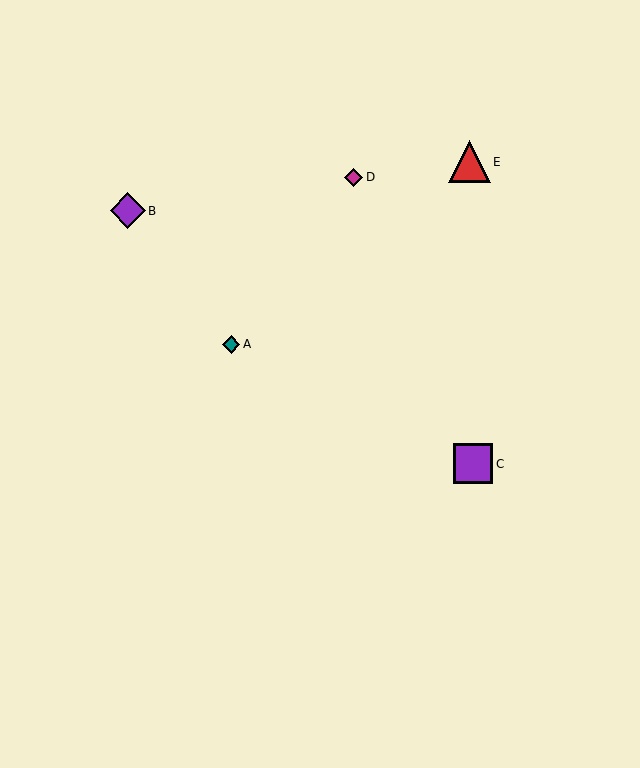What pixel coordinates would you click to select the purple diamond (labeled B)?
Click at (128, 211) to select the purple diamond B.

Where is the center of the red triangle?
The center of the red triangle is at (469, 162).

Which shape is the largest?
The red triangle (labeled E) is the largest.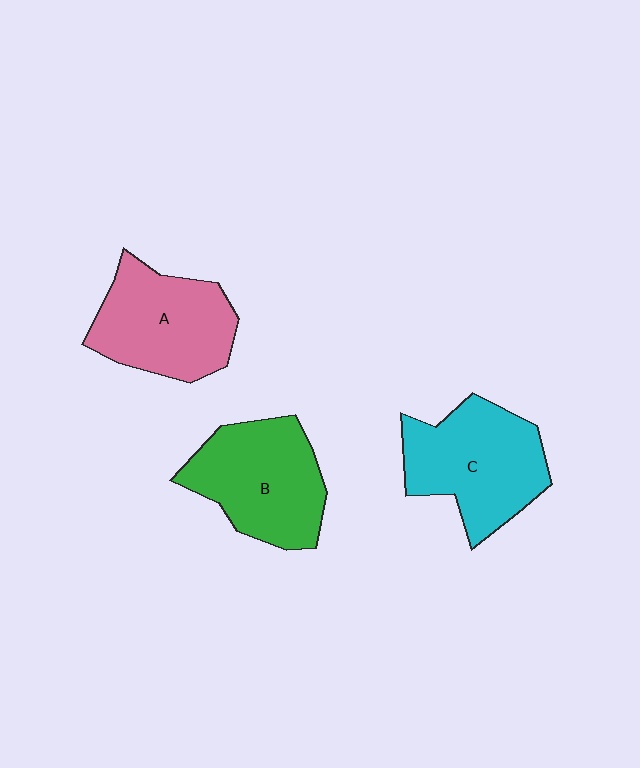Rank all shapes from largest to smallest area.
From largest to smallest: C (cyan), B (green), A (pink).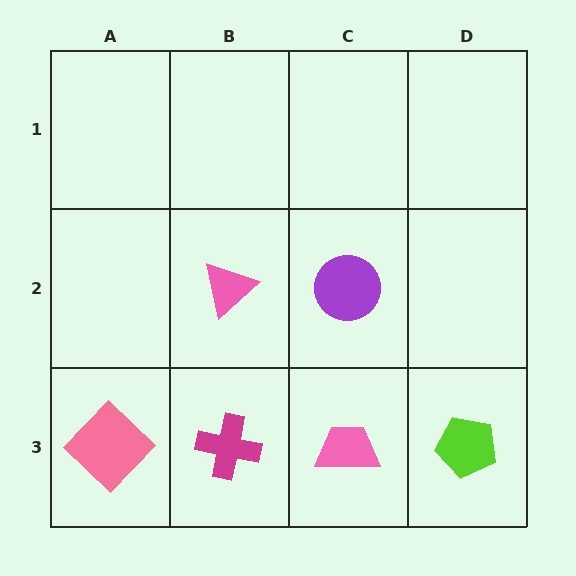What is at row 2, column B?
A pink triangle.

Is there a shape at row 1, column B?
No, that cell is empty.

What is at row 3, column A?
A pink diamond.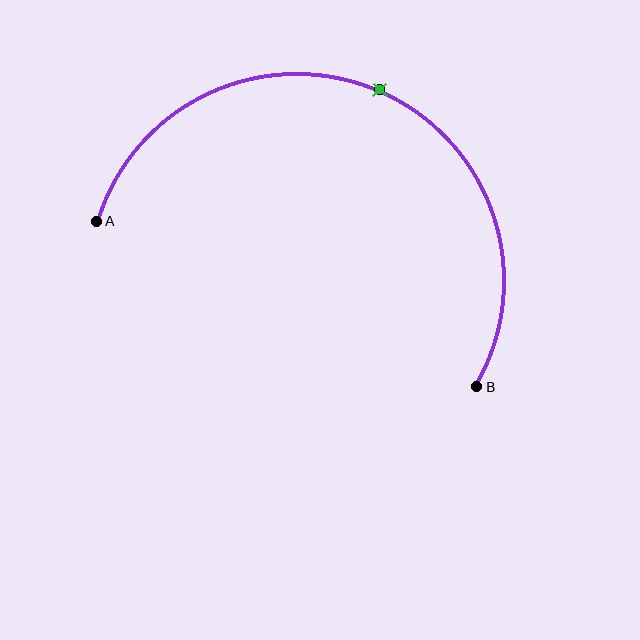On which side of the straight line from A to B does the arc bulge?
The arc bulges above the straight line connecting A and B.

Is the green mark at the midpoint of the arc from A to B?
Yes. The green mark lies on the arc at equal arc-length from both A and B — it is the arc midpoint.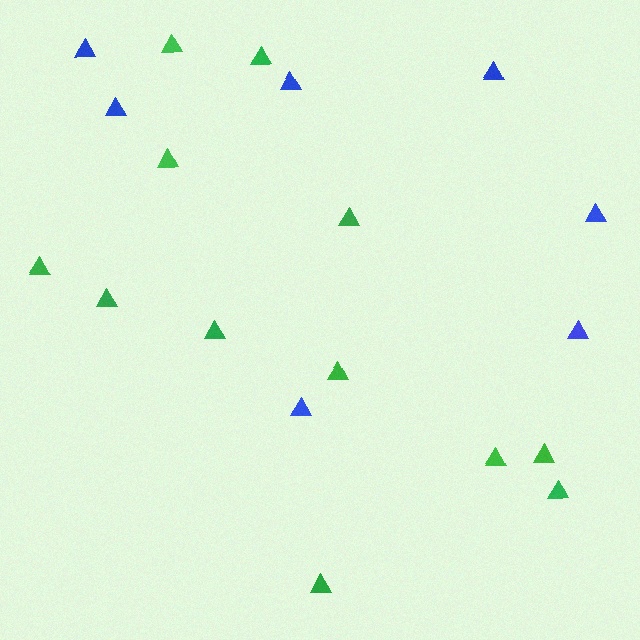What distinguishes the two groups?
There are 2 groups: one group of blue triangles (7) and one group of green triangles (12).